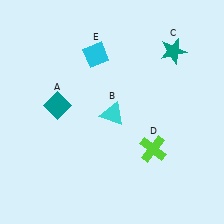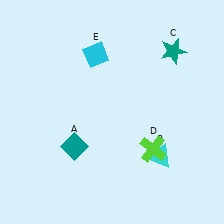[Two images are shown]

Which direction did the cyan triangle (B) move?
The cyan triangle (B) moved right.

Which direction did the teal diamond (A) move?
The teal diamond (A) moved down.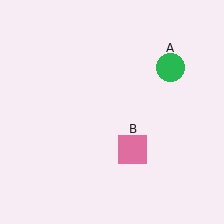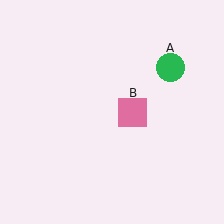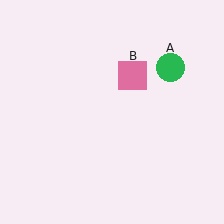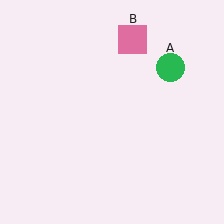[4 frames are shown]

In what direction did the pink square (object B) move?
The pink square (object B) moved up.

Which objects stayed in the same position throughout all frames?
Green circle (object A) remained stationary.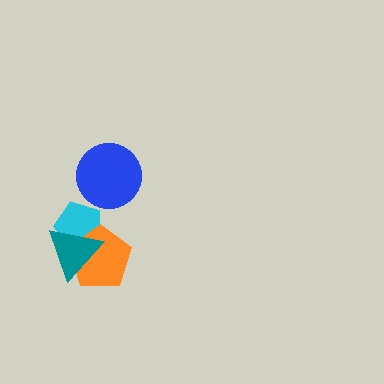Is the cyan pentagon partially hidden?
Yes, it is partially covered by another shape.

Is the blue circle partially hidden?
No, no other shape covers it.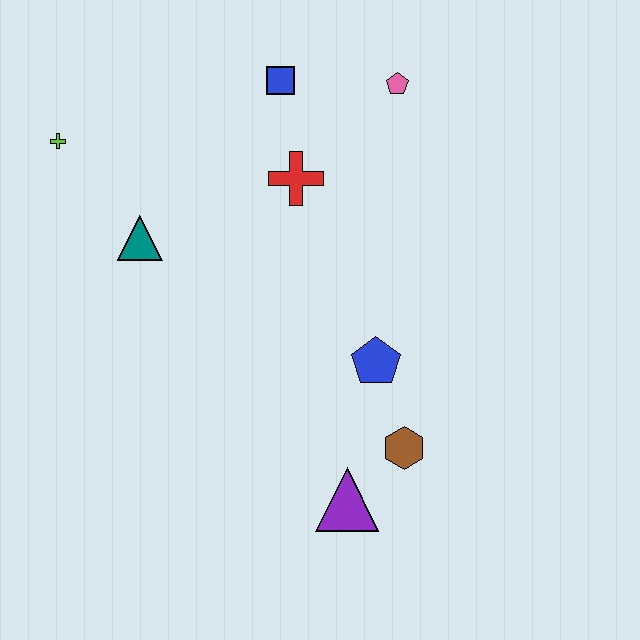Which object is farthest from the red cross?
The purple triangle is farthest from the red cross.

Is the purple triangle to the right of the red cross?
Yes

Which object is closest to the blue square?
The red cross is closest to the blue square.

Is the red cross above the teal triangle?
Yes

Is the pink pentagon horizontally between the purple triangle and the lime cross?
No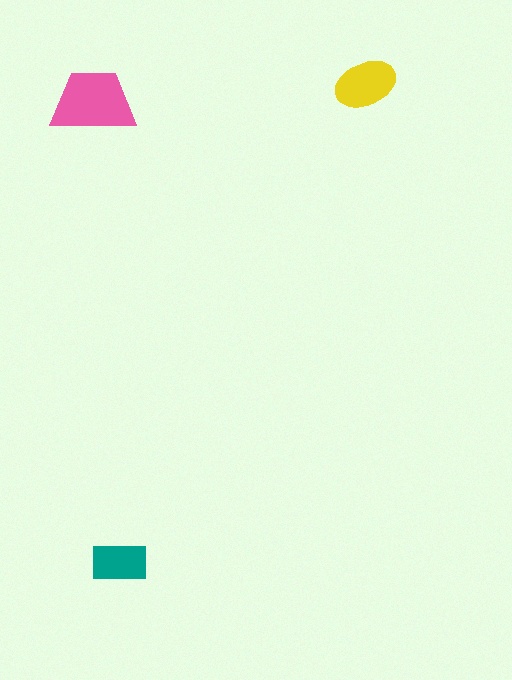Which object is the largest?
The pink trapezoid.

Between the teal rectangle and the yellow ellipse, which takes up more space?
The yellow ellipse.